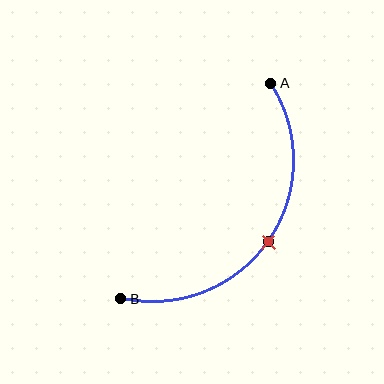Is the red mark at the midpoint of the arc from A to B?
Yes. The red mark lies on the arc at equal arc-length from both A and B — it is the arc midpoint.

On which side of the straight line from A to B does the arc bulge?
The arc bulges below and to the right of the straight line connecting A and B.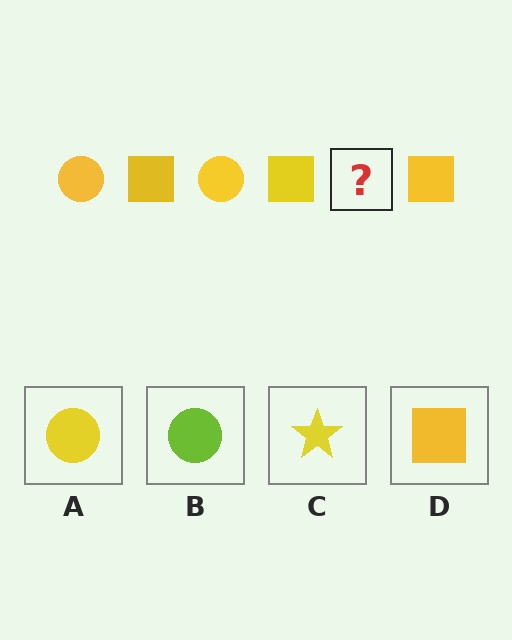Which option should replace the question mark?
Option A.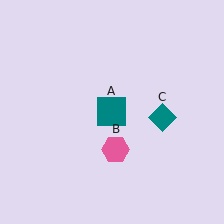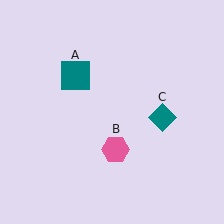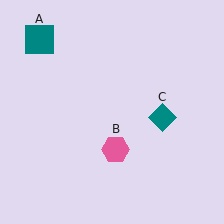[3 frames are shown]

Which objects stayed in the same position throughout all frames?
Pink hexagon (object B) and teal diamond (object C) remained stationary.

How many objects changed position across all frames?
1 object changed position: teal square (object A).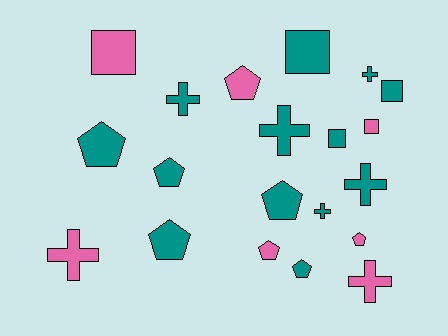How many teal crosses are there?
There are 5 teal crosses.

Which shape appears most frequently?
Pentagon, with 8 objects.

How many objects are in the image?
There are 20 objects.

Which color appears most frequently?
Teal, with 13 objects.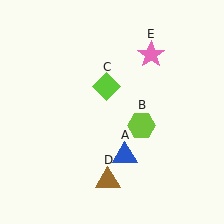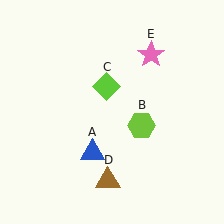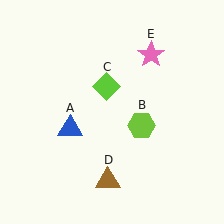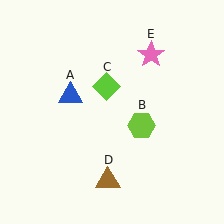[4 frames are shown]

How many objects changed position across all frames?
1 object changed position: blue triangle (object A).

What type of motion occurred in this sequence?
The blue triangle (object A) rotated clockwise around the center of the scene.